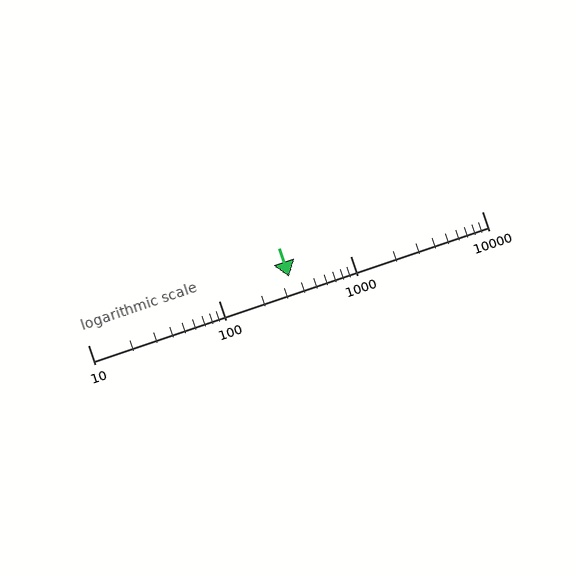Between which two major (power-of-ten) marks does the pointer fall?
The pointer is between 100 and 1000.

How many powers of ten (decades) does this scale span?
The scale spans 3 decades, from 10 to 10000.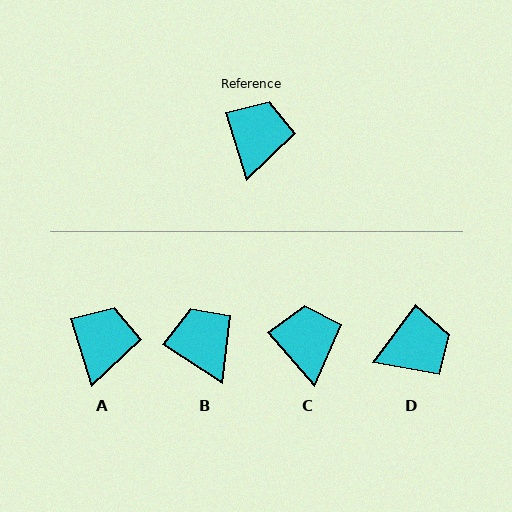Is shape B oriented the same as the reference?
No, it is off by about 39 degrees.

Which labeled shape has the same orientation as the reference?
A.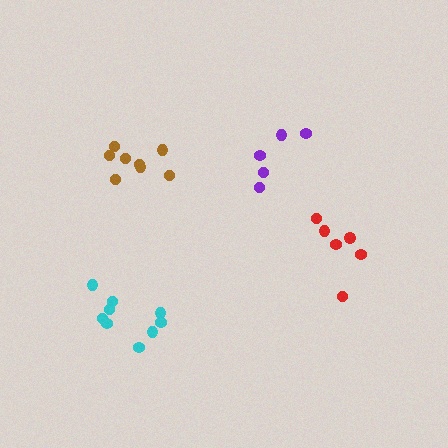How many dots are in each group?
Group 1: 5 dots, Group 2: 6 dots, Group 3: 9 dots, Group 4: 8 dots (28 total).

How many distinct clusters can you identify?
There are 4 distinct clusters.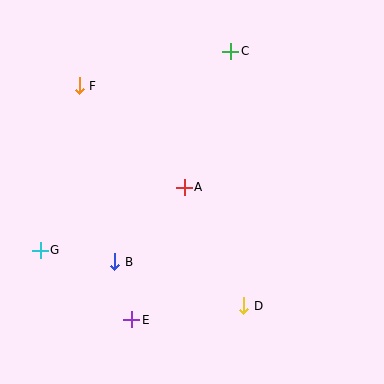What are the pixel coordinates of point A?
Point A is at (184, 187).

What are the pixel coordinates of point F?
Point F is at (79, 86).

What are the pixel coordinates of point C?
Point C is at (231, 51).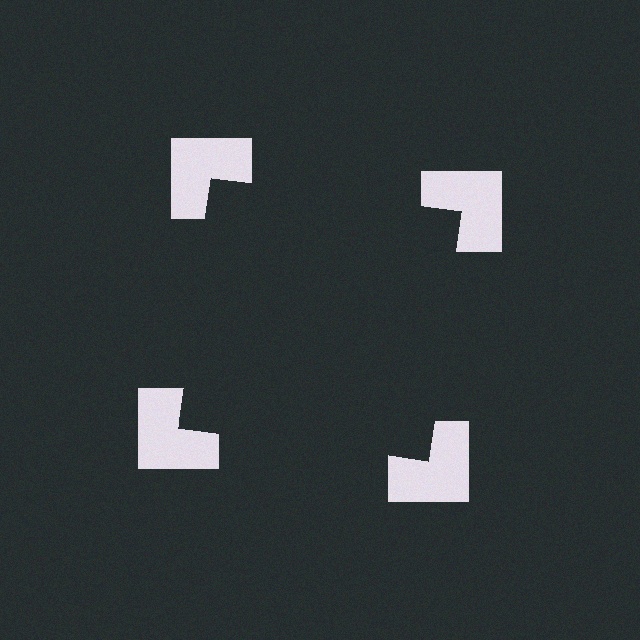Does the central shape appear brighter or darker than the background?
It typically appears slightly darker than the background, even though no actual brightness change is drawn.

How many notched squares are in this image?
There are 4 — one at each vertex of the illusory square.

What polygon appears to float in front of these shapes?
An illusory square — its edges are inferred from the aligned wedge cuts in the notched squares, not physically drawn.